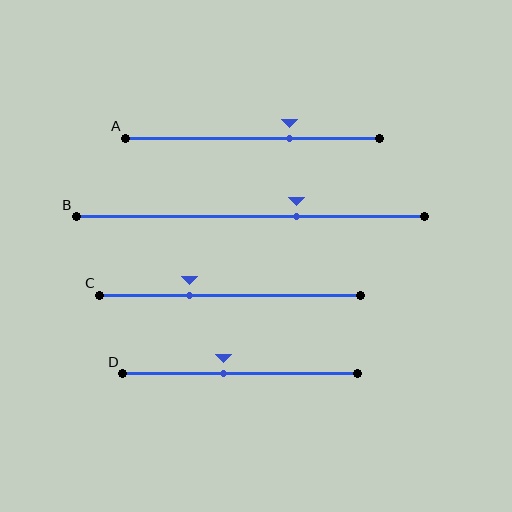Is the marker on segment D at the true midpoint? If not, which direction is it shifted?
No, the marker on segment D is shifted to the left by about 7% of the segment length.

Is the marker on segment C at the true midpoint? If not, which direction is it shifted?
No, the marker on segment C is shifted to the left by about 15% of the segment length.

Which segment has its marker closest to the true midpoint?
Segment D has its marker closest to the true midpoint.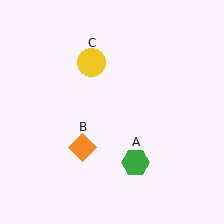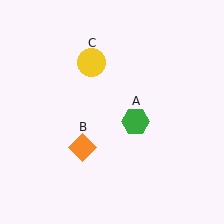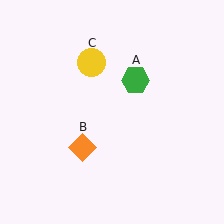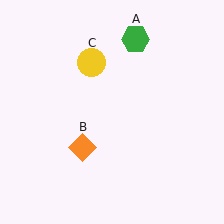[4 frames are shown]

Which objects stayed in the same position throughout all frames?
Orange diamond (object B) and yellow circle (object C) remained stationary.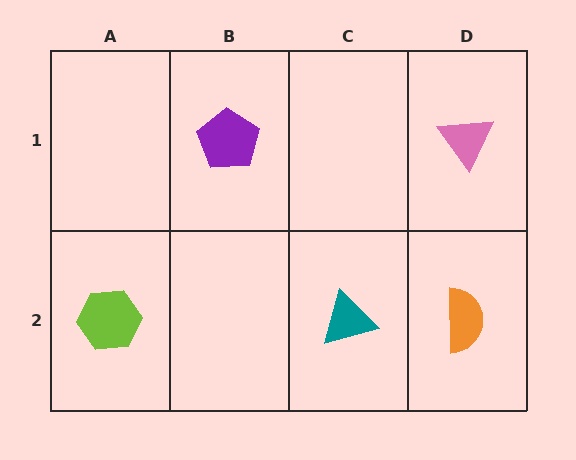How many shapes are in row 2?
3 shapes.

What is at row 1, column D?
A pink triangle.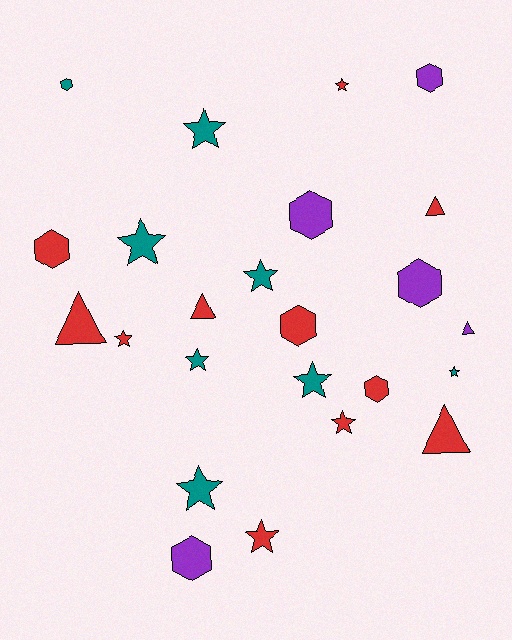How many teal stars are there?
There are 7 teal stars.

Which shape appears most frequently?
Star, with 11 objects.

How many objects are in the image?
There are 24 objects.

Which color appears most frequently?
Red, with 11 objects.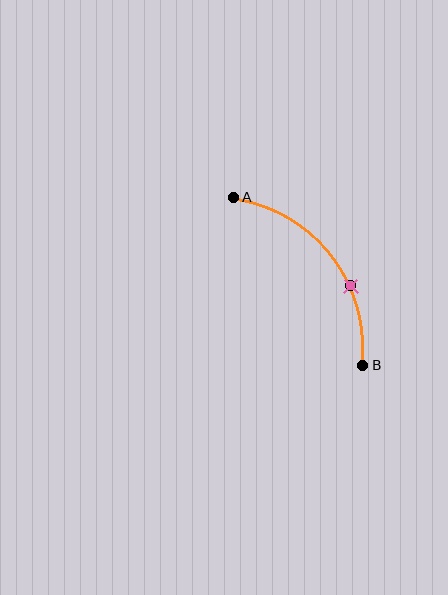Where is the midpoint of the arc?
The arc midpoint is the point on the curve farthest from the straight line joining A and B. It sits above and to the right of that line.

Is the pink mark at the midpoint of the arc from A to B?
No. The pink mark lies on the arc but is closer to endpoint B. The arc midpoint would be at the point on the curve equidistant along the arc from both A and B.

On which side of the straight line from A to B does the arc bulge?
The arc bulges above and to the right of the straight line connecting A and B.